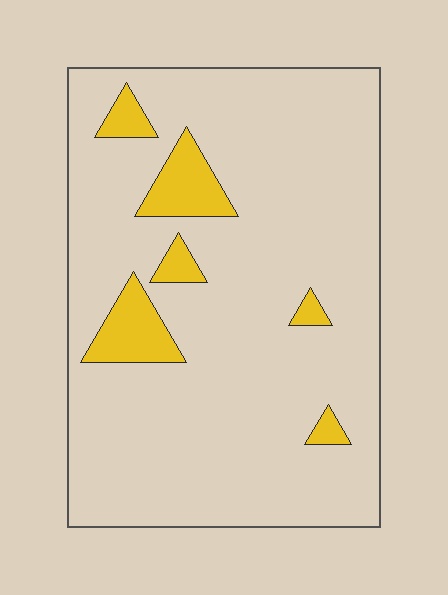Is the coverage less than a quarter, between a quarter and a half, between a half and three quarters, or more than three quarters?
Less than a quarter.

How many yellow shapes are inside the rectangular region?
6.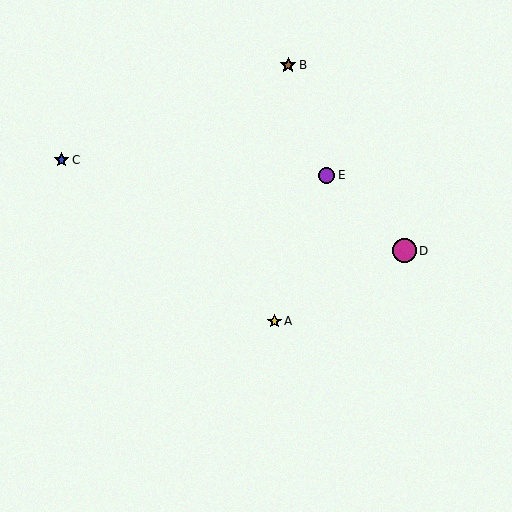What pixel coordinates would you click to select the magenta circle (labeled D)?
Click at (404, 251) to select the magenta circle D.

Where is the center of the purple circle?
The center of the purple circle is at (327, 175).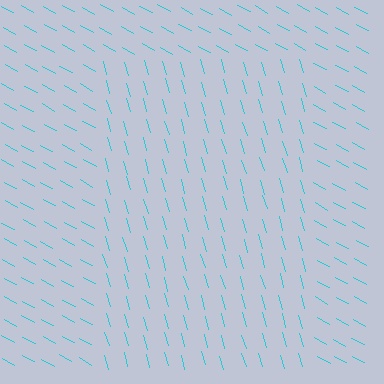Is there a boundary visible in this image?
Yes, there is a texture boundary formed by a change in line orientation.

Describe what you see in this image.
The image is filled with small cyan line segments. A rectangle region in the image has lines oriented differently from the surrounding lines, creating a visible texture boundary.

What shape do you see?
I see a rectangle.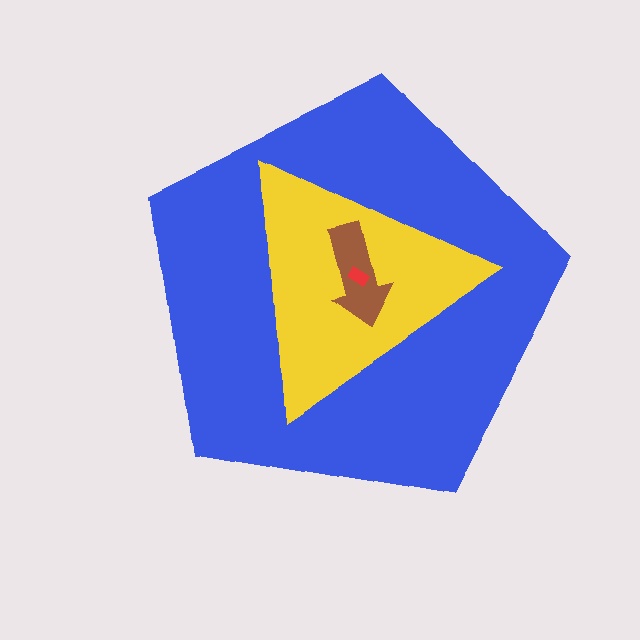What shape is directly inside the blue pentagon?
The yellow triangle.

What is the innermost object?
The red rectangle.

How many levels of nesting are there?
4.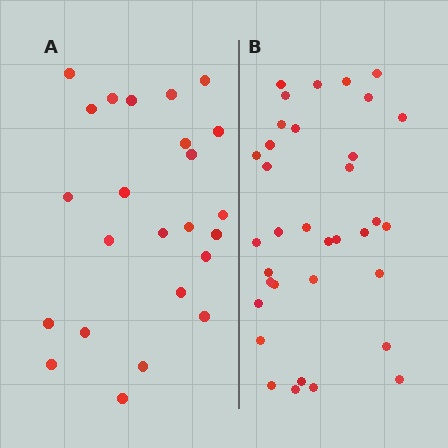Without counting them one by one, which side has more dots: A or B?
Region B (the right region) has more dots.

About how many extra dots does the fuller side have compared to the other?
Region B has roughly 12 or so more dots than region A.